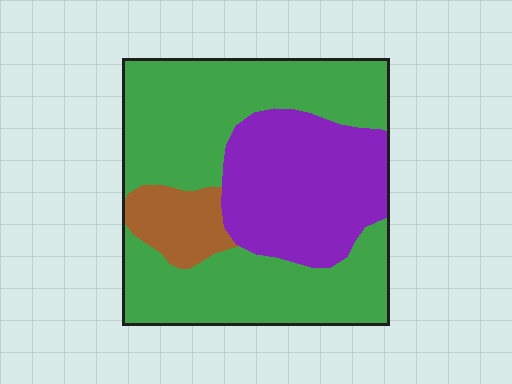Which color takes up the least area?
Brown, at roughly 10%.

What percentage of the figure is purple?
Purple takes up about one third (1/3) of the figure.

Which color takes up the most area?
Green, at roughly 60%.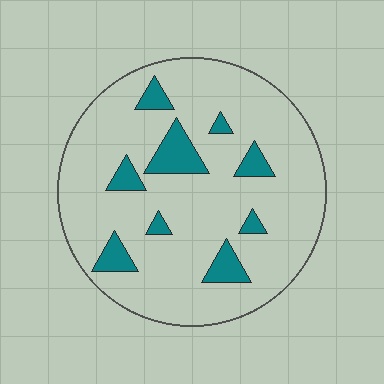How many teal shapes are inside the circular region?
9.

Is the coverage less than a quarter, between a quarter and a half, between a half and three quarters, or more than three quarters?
Less than a quarter.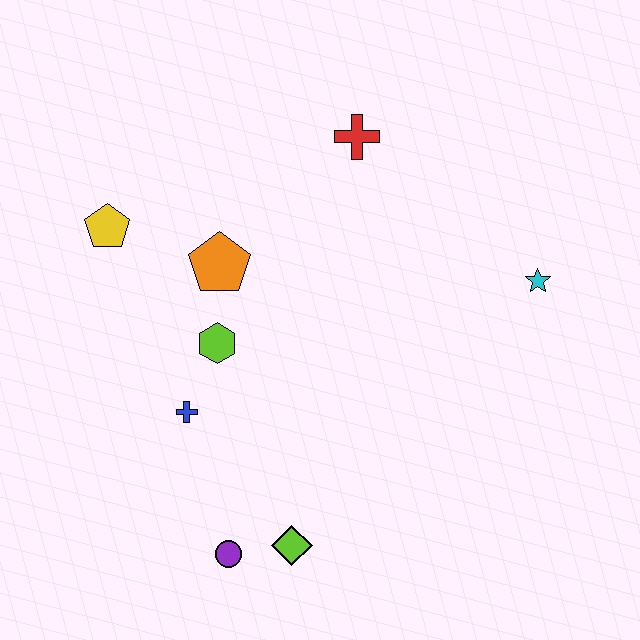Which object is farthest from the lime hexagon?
The cyan star is farthest from the lime hexagon.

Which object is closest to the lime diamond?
The purple circle is closest to the lime diamond.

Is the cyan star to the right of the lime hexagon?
Yes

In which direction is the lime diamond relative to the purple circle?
The lime diamond is to the right of the purple circle.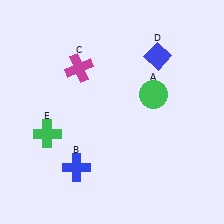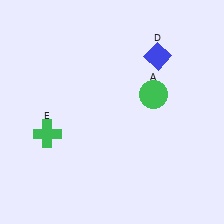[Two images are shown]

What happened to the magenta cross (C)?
The magenta cross (C) was removed in Image 2. It was in the top-left area of Image 1.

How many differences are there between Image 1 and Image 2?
There are 2 differences between the two images.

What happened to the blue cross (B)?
The blue cross (B) was removed in Image 2. It was in the bottom-left area of Image 1.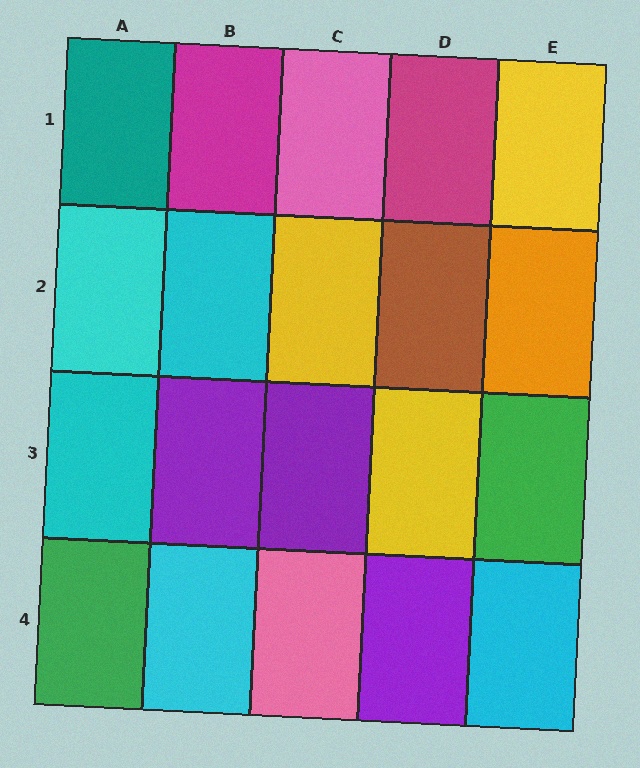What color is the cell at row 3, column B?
Purple.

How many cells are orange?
1 cell is orange.